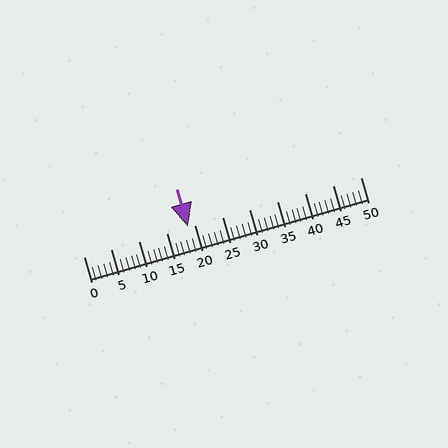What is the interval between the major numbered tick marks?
The major tick marks are spaced 5 units apart.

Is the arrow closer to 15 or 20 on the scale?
The arrow is closer to 20.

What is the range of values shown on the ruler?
The ruler shows values from 0 to 50.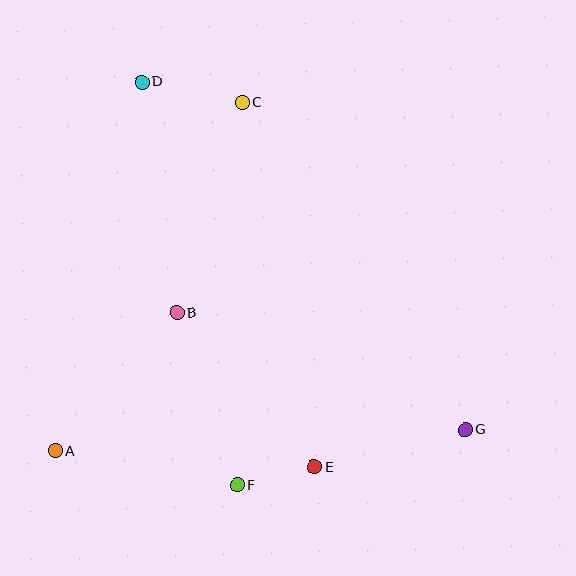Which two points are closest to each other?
Points E and F are closest to each other.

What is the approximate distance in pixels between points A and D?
The distance between A and D is approximately 379 pixels.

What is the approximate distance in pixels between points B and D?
The distance between B and D is approximately 233 pixels.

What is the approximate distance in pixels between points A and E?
The distance between A and E is approximately 259 pixels.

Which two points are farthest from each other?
Points D and G are farthest from each other.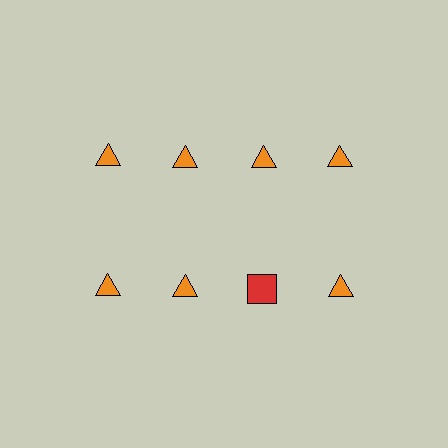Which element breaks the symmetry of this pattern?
The red square in the second row, center column breaks the symmetry. All other shapes are orange triangles.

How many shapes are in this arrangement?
There are 8 shapes arranged in a grid pattern.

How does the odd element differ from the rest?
It differs in both color (red instead of orange) and shape (square instead of triangle).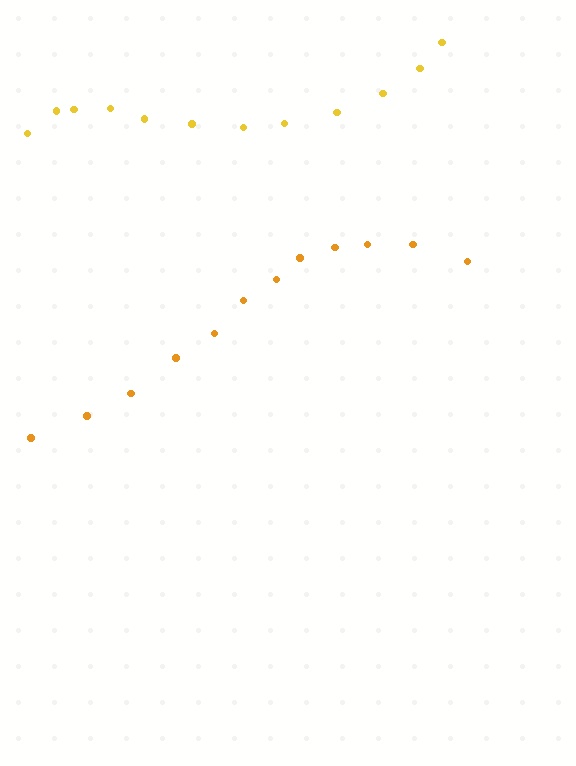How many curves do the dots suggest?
There are 2 distinct paths.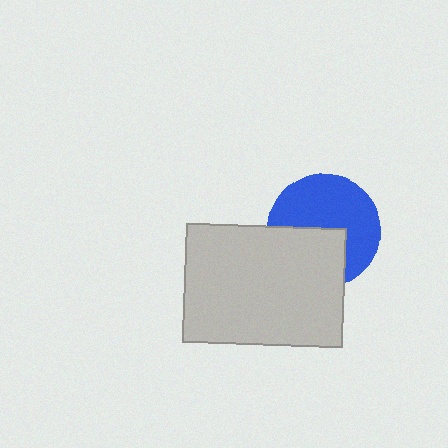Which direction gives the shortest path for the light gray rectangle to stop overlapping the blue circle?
Moving down gives the shortest separation.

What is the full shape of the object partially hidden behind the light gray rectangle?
The partially hidden object is a blue circle.